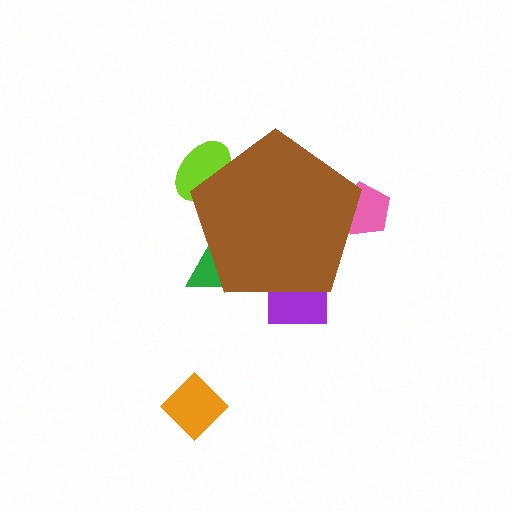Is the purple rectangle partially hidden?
Yes, the purple rectangle is partially hidden behind the brown pentagon.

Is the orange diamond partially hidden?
No, the orange diamond is fully visible.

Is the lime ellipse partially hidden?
Yes, the lime ellipse is partially hidden behind the brown pentagon.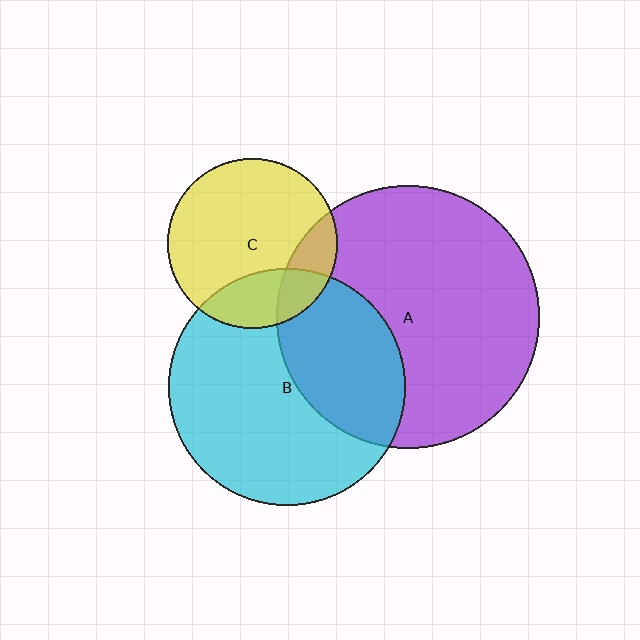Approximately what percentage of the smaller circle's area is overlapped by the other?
Approximately 15%.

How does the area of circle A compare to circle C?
Approximately 2.4 times.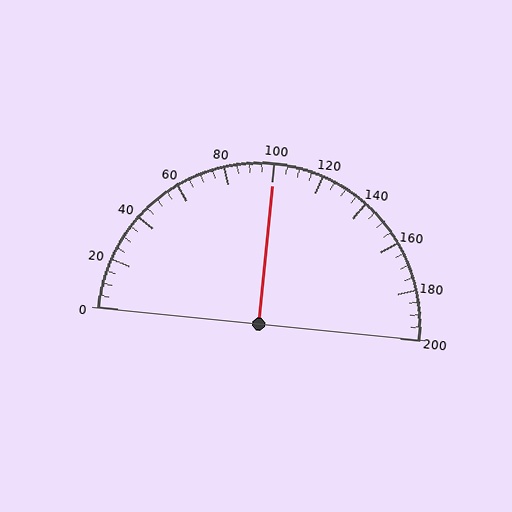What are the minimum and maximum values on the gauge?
The gauge ranges from 0 to 200.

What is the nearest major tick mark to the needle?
The nearest major tick mark is 100.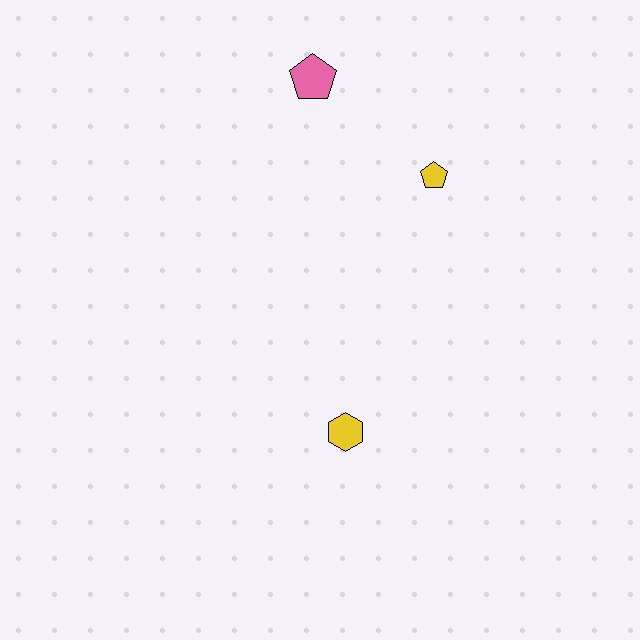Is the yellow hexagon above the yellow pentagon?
No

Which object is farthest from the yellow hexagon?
The pink pentagon is farthest from the yellow hexagon.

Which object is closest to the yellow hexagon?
The yellow pentagon is closest to the yellow hexagon.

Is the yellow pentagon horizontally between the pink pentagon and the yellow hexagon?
No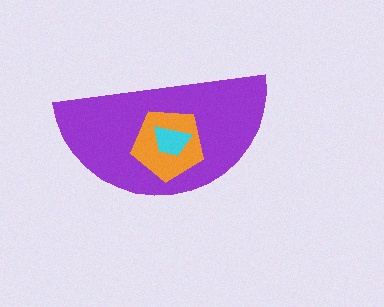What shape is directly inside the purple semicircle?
The orange pentagon.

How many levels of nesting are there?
3.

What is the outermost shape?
The purple semicircle.